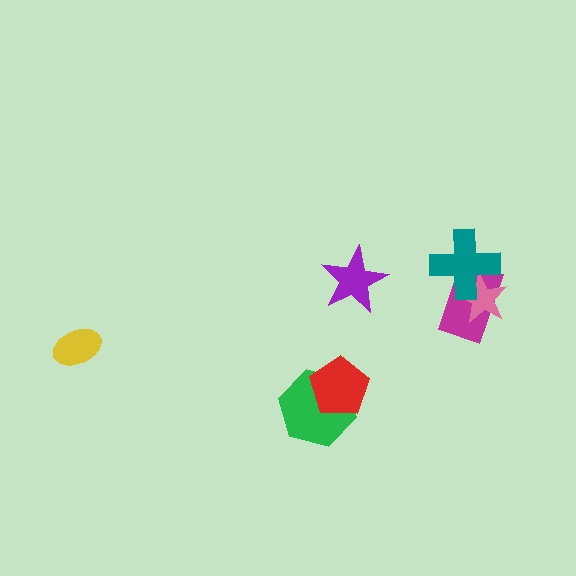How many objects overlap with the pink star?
2 objects overlap with the pink star.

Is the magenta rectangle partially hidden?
Yes, it is partially covered by another shape.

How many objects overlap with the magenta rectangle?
2 objects overlap with the magenta rectangle.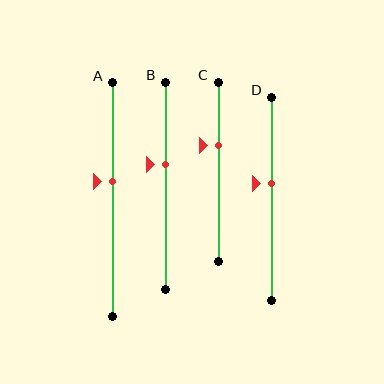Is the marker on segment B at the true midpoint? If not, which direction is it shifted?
No, the marker on segment B is shifted upward by about 10% of the segment length.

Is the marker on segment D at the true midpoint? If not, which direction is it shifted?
No, the marker on segment D is shifted upward by about 7% of the segment length.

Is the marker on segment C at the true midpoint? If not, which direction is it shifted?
No, the marker on segment C is shifted upward by about 15% of the segment length.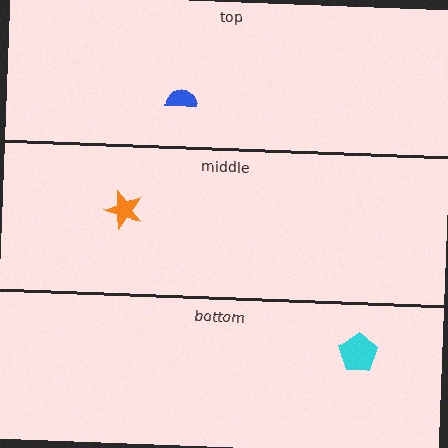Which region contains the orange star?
The middle region.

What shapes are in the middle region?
The orange star.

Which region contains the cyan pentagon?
The bottom region.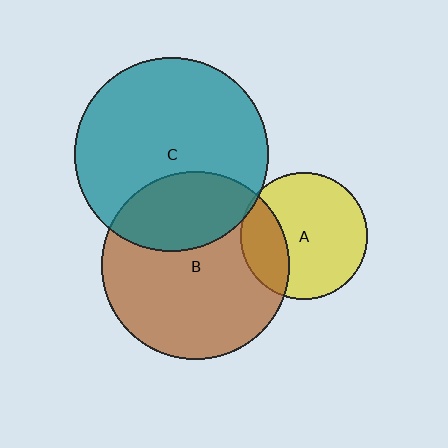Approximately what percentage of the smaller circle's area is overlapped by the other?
Approximately 30%.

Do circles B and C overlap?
Yes.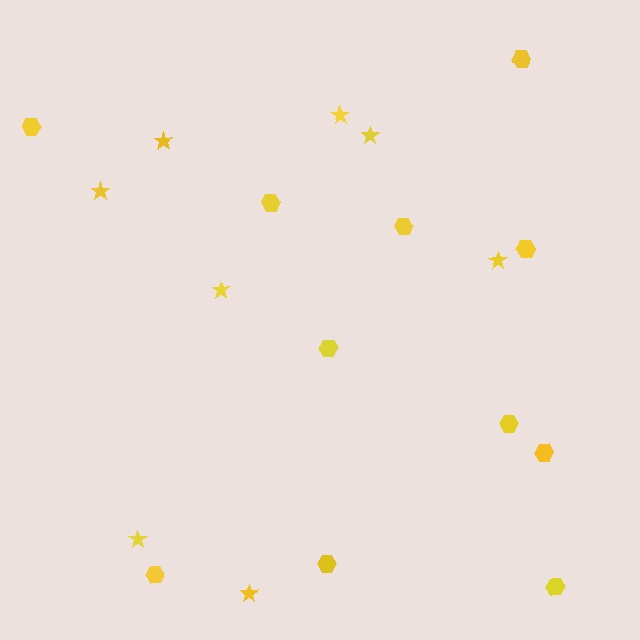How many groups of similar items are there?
There are 2 groups: one group of stars (8) and one group of hexagons (11).